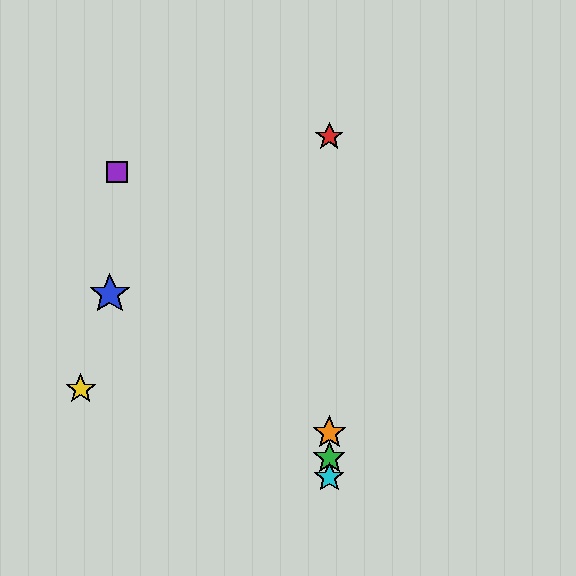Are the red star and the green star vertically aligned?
Yes, both are at x≈329.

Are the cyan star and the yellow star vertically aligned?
No, the cyan star is at x≈329 and the yellow star is at x≈81.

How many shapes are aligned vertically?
4 shapes (the red star, the green star, the orange star, the cyan star) are aligned vertically.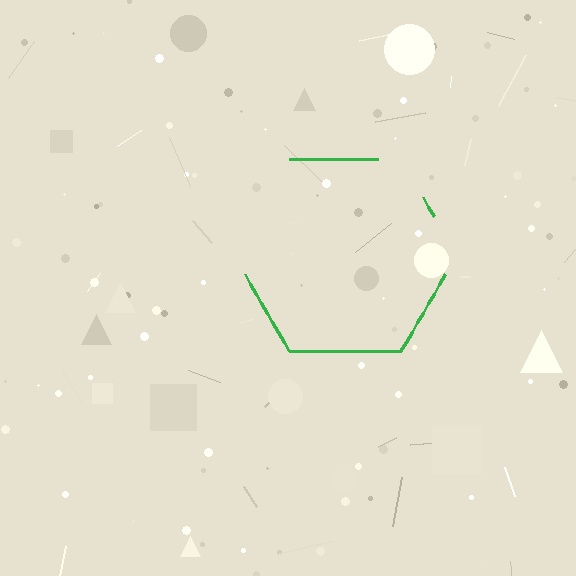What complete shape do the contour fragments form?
The contour fragments form a hexagon.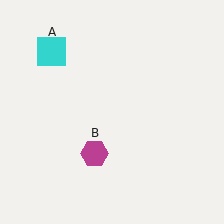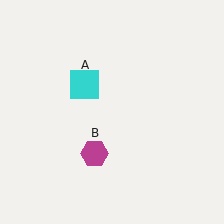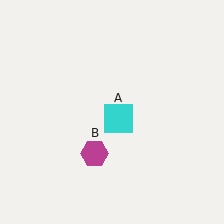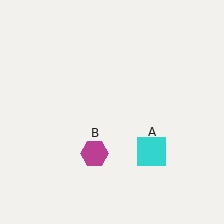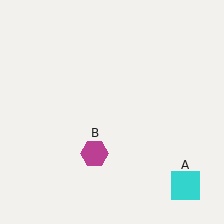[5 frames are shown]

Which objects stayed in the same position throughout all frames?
Magenta hexagon (object B) remained stationary.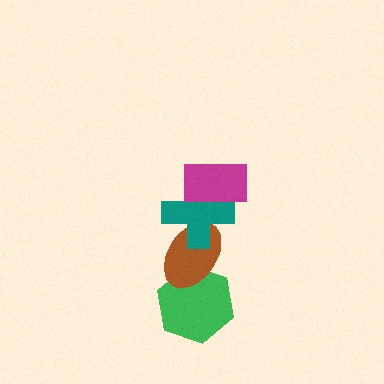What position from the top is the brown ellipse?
The brown ellipse is 3rd from the top.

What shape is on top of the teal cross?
The magenta rectangle is on top of the teal cross.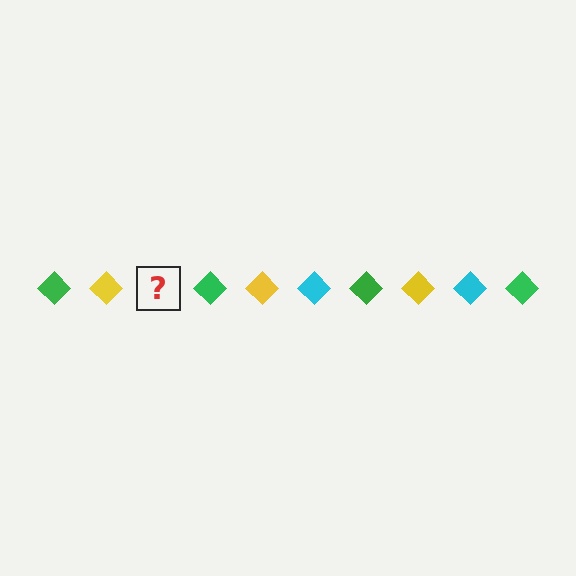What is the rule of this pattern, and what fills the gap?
The rule is that the pattern cycles through green, yellow, cyan diamonds. The gap should be filled with a cyan diamond.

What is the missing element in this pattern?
The missing element is a cyan diamond.